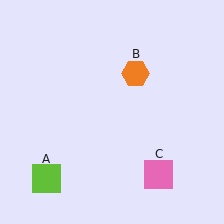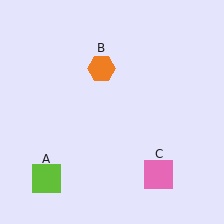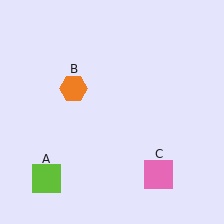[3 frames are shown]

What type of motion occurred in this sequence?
The orange hexagon (object B) rotated counterclockwise around the center of the scene.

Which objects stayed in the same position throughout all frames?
Lime square (object A) and pink square (object C) remained stationary.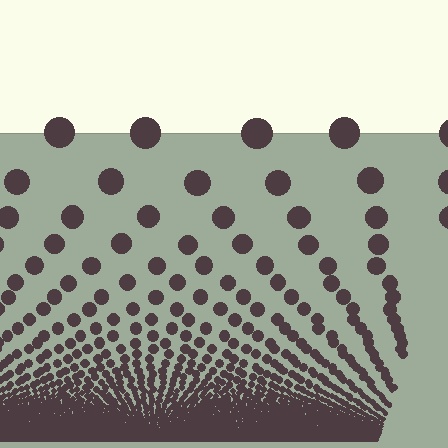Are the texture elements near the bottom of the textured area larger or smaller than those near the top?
Smaller. The gradient is inverted — elements near the bottom are smaller and denser.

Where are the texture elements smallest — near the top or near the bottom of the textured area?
Near the bottom.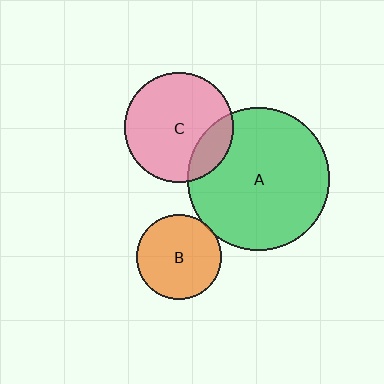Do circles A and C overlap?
Yes.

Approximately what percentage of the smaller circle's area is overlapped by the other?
Approximately 20%.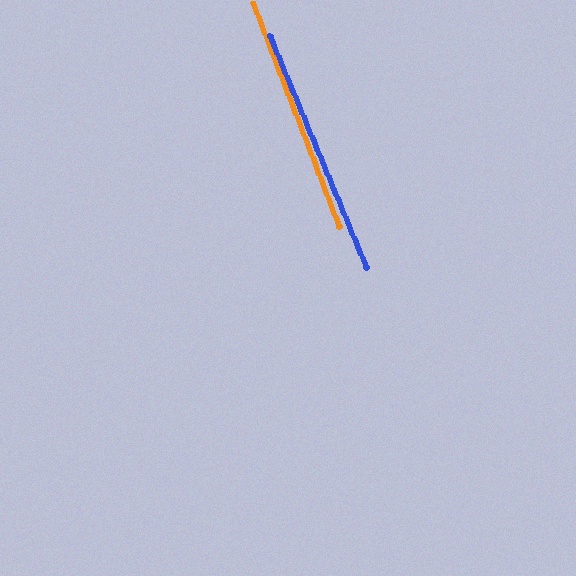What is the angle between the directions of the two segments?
Approximately 1 degree.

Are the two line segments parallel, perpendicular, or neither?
Parallel — their directions differ by only 1.5°.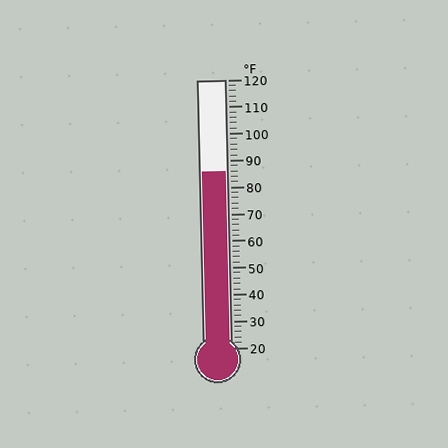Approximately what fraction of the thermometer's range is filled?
The thermometer is filled to approximately 65% of its range.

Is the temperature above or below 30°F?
The temperature is above 30°F.